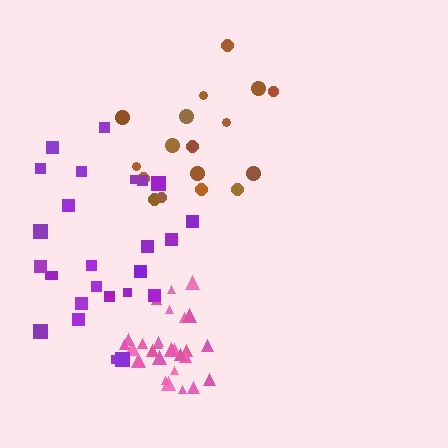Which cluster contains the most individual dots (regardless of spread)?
Pink (27).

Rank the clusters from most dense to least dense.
pink, brown, purple.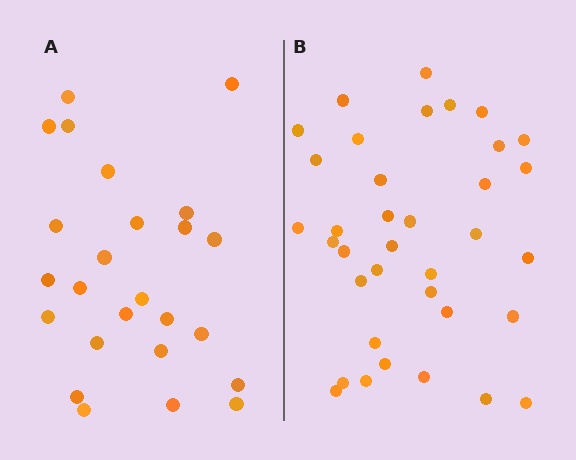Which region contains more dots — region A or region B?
Region B (the right region) has more dots.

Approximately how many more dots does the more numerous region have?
Region B has roughly 12 or so more dots than region A.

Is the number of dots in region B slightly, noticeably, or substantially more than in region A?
Region B has noticeably more, but not dramatically so. The ratio is roughly 1.4 to 1.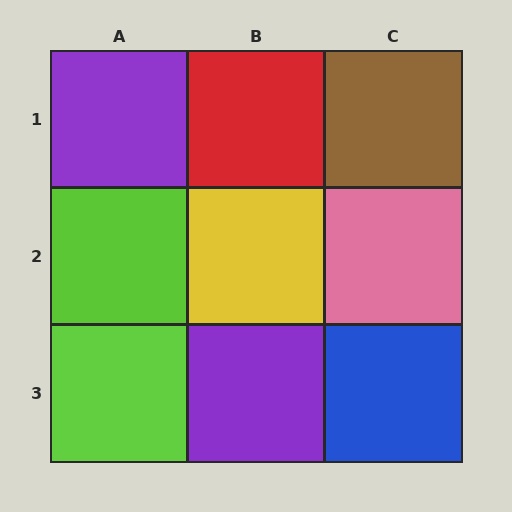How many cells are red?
1 cell is red.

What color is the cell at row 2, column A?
Lime.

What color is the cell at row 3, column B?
Purple.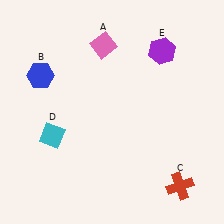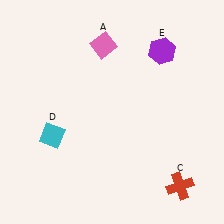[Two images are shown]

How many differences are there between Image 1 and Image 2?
There is 1 difference between the two images.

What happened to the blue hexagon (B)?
The blue hexagon (B) was removed in Image 2. It was in the top-left area of Image 1.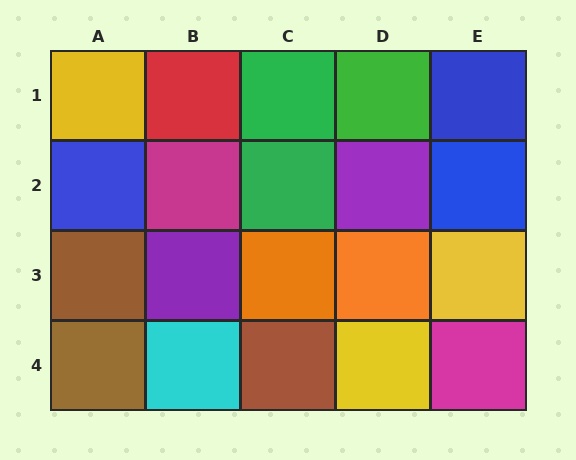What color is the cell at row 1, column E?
Blue.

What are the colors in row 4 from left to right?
Brown, cyan, brown, yellow, magenta.